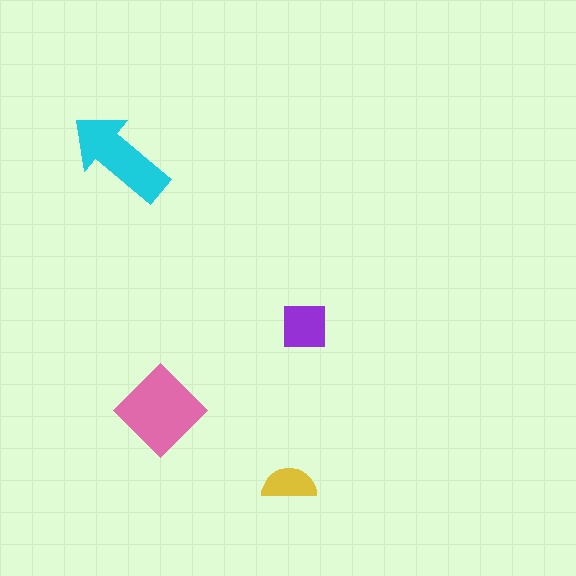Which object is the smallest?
The yellow semicircle.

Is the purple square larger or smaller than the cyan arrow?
Smaller.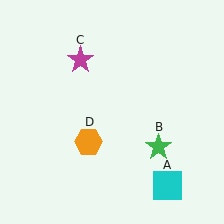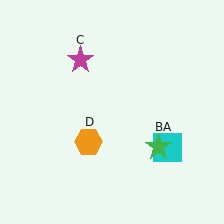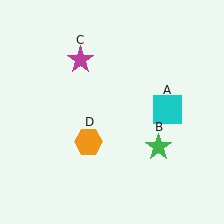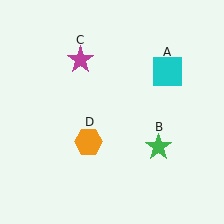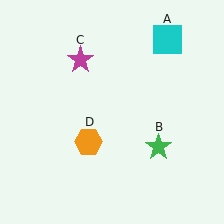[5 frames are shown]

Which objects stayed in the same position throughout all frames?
Green star (object B) and magenta star (object C) and orange hexagon (object D) remained stationary.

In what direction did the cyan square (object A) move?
The cyan square (object A) moved up.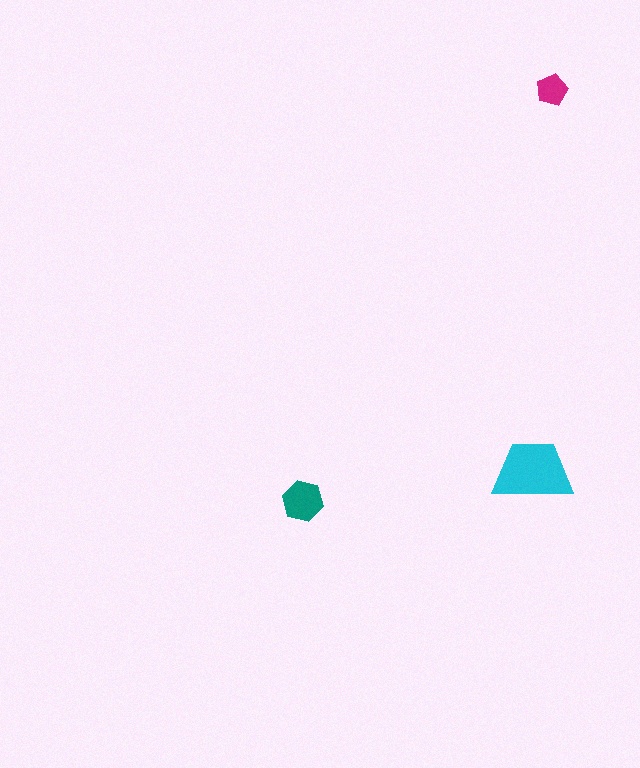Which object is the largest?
The cyan trapezoid.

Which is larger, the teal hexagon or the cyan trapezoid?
The cyan trapezoid.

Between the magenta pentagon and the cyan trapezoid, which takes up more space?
The cyan trapezoid.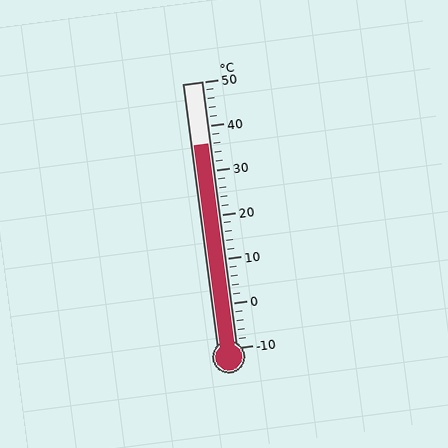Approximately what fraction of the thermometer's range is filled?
The thermometer is filled to approximately 75% of its range.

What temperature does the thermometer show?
The thermometer shows approximately 36°C.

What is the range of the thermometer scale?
The thermometer scale ranges from -10°C to 50°C.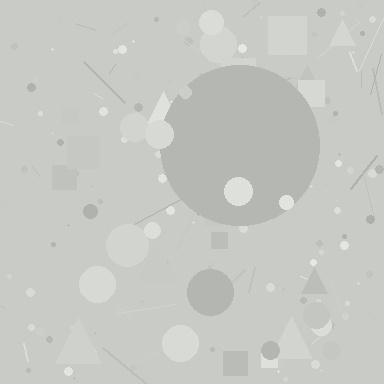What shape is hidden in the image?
A circle is hidden in the image.